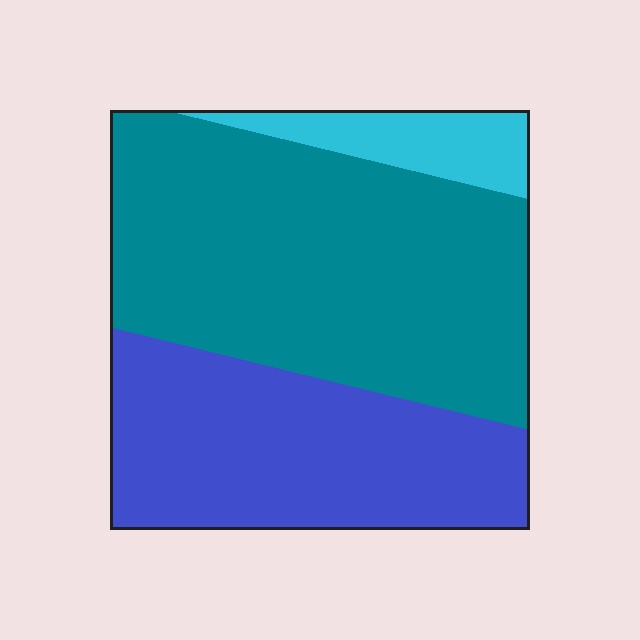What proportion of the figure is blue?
Blue covers 36% of the figure.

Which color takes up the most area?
Teal, at roughly 55%.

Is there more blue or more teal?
Teal.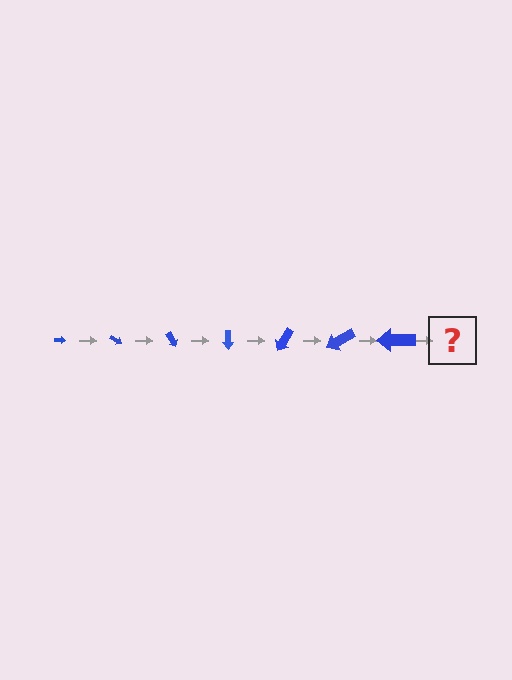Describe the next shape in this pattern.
It should be an arrow, larger than the previous one and rotated 210 degrees from the start.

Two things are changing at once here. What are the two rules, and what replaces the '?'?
The two rules are that the arrow grows larger each step and it rotates 30 degrees each step. The '?' should be an arrow, larger than the previous one and rotated 210 degrees from the start.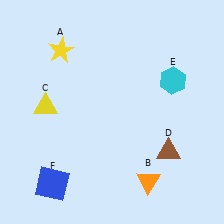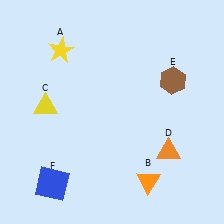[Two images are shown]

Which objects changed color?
D changed from brown to orange. E changed from cyan to brown.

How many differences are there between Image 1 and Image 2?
There are 2 differences between the two images.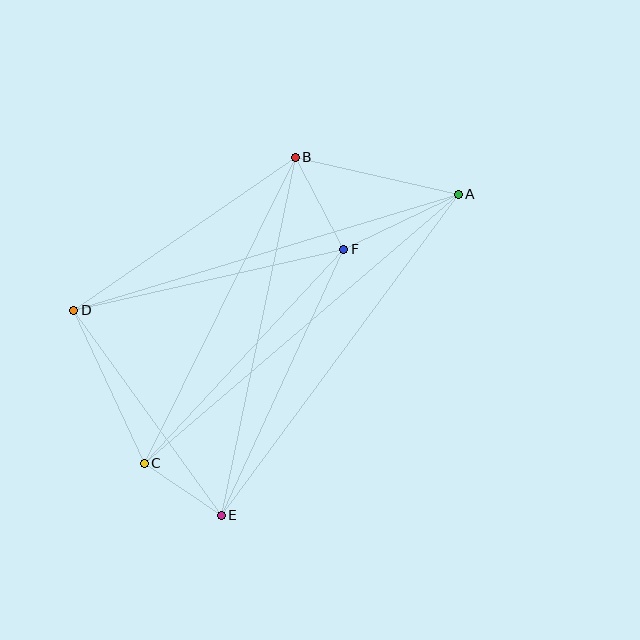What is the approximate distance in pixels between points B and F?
The distance between B and F is approximately 104 pixels.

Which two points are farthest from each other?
Points A and C are farthest from each other.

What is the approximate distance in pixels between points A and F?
The distance between A and F is approximately 127 pixels.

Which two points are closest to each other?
Points C and E are closest to each other.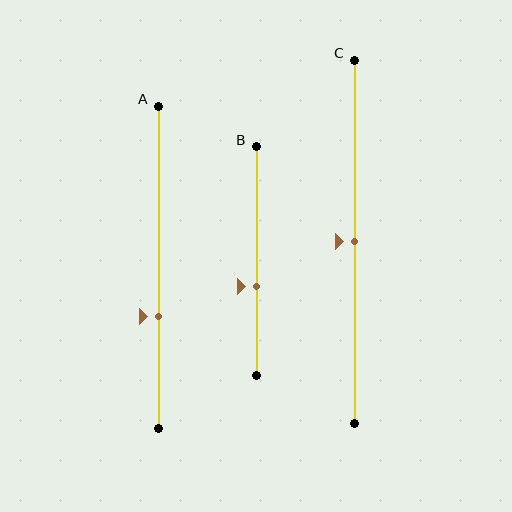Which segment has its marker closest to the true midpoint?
Segment C has its marker closest to the true midpoint.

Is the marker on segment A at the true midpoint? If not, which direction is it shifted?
No, the marker on segment A is shifted downward by about 15% of the segment length.